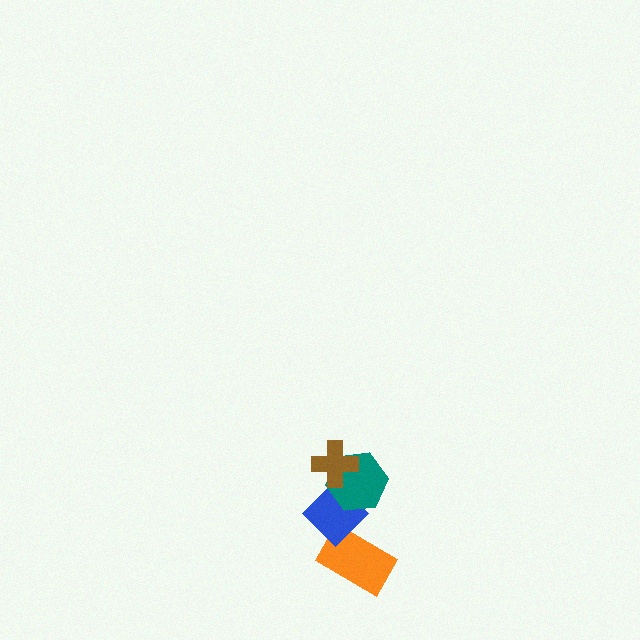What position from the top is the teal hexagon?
The teal hexagon is 2nd from the top.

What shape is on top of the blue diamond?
The teal hexagon is on top of the blue diamond.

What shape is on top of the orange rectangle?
The blue diamond is on top of the orange rectangle.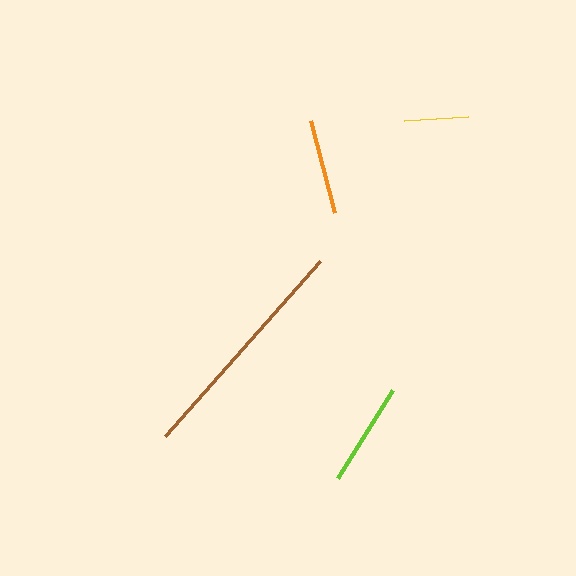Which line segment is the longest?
The brown line is the longest at approximately 234 pixels.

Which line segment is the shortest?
The yellow line is the shortest at approximately 64 pixels.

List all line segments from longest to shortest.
From longest to shortest: brown, lime, orange, yellow.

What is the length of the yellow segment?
The yellow segment is approximately 64 pixels long.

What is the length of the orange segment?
The orange segment is approximately 95 pixels long.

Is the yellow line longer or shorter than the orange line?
The orange line is longer than the yellow line.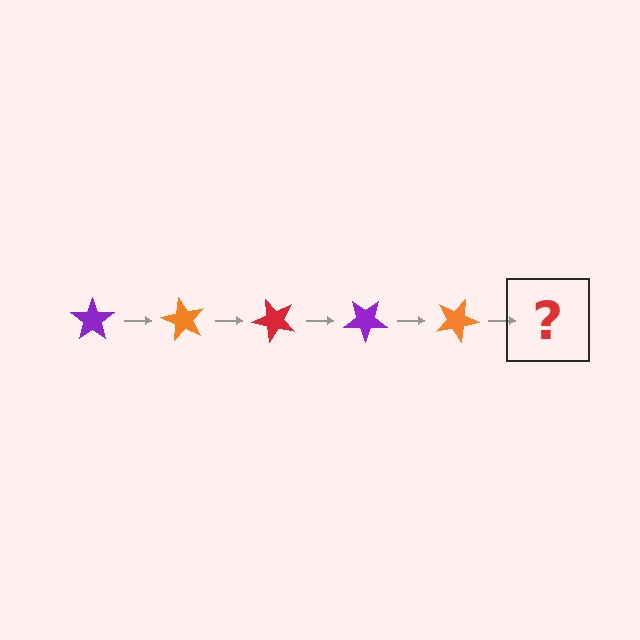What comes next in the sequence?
The next element should be a red star, rotated 300 degrees from the start.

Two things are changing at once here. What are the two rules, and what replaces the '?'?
The two rules are that it rotates 60 degrees each step and the color cycles through purple, orange, and red. The '?' should be a red star, rotated 300 degrees from the start.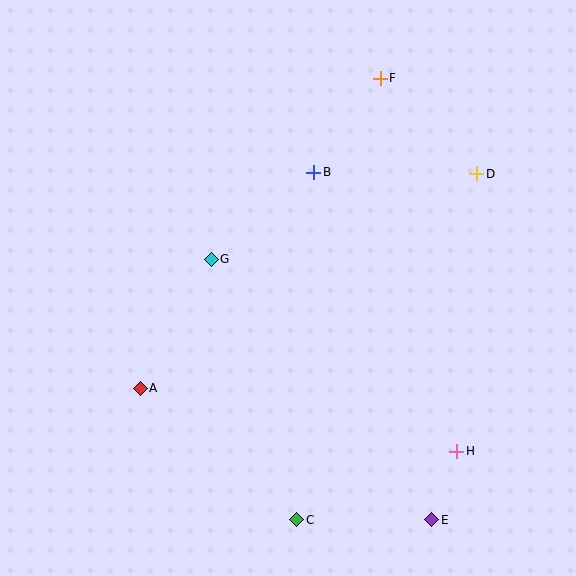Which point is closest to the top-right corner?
Point D is closest to the top-right corner.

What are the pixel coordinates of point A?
Point A is at (140, 388).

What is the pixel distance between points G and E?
The distance between G and E is 341 pixels.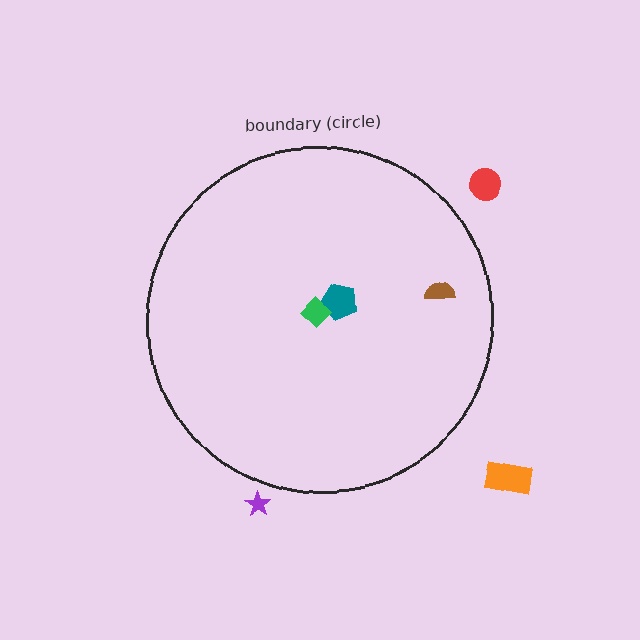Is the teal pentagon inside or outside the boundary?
Inside.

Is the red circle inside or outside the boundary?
Outside.